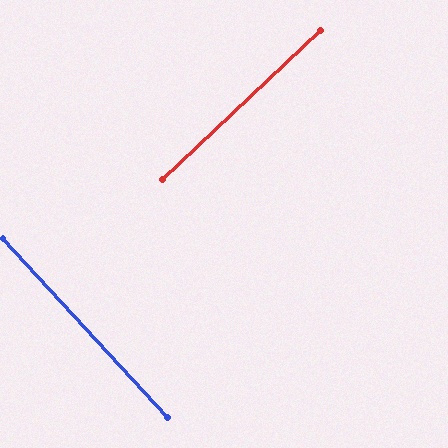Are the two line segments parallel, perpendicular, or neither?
Perpendicular — they meet at approximately 90°.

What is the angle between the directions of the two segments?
Approximately 90 degrees.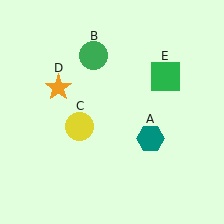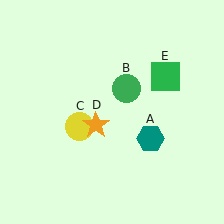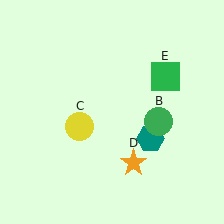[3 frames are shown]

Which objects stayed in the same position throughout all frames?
Teal hexagon (object A) and yellow circle (object C) and green square (object E) remained stationary.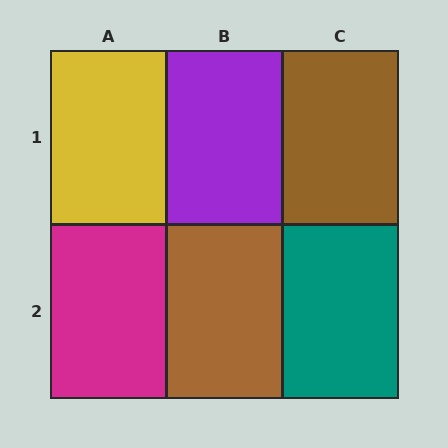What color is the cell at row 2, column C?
Teal.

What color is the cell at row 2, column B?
Brown.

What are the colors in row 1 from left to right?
Yellow, purple, brown.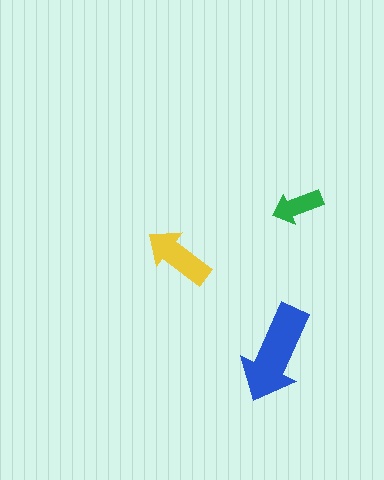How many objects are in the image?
There are 3 objects in the image.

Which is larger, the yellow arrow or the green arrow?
The yellow one.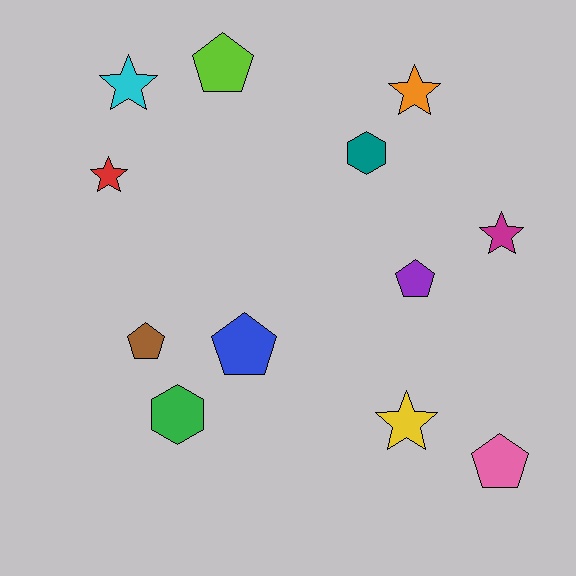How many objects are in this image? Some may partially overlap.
There are 12 objects.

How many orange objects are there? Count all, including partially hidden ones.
There is 1 orange object.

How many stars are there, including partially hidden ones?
There are 5 stars.